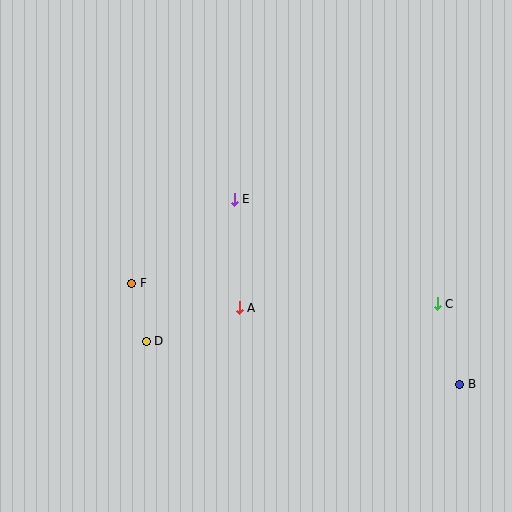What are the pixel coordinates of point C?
Point C is at (437, 304).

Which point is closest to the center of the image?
Point A at (239, 308) is closest to the center.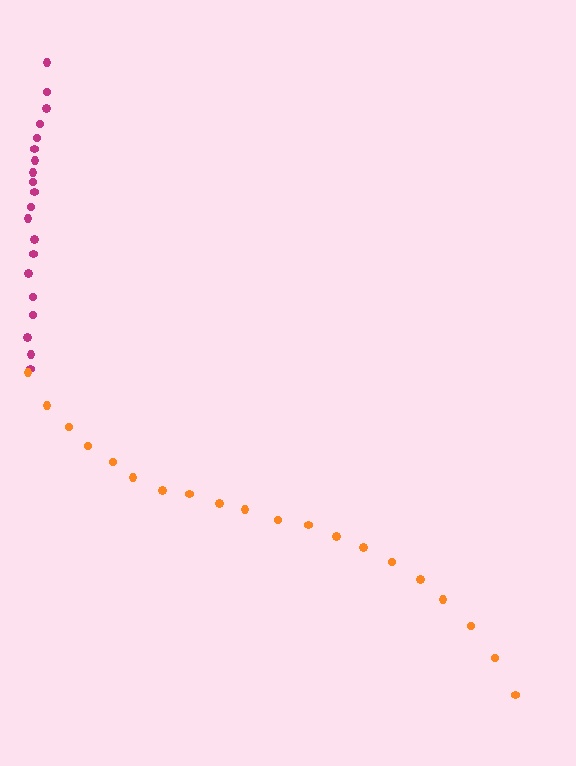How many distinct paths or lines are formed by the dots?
There are 2 distinct paths.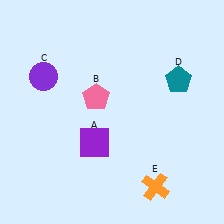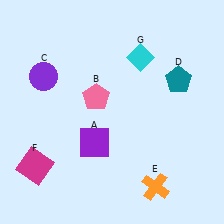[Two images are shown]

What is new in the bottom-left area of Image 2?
A magenta square (F) was added in the bottom-left area of Image 2.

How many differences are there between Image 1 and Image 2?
There are 2 differences between the two images.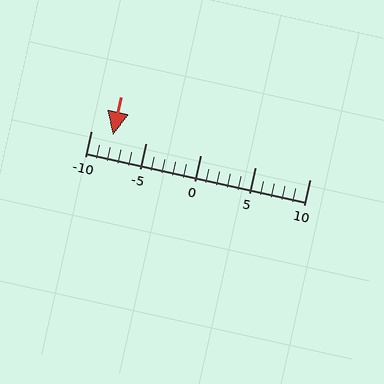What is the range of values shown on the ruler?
The ruler shows values from -10 to 10.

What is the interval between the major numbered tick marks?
The major tick marks are spaced 5 units apart.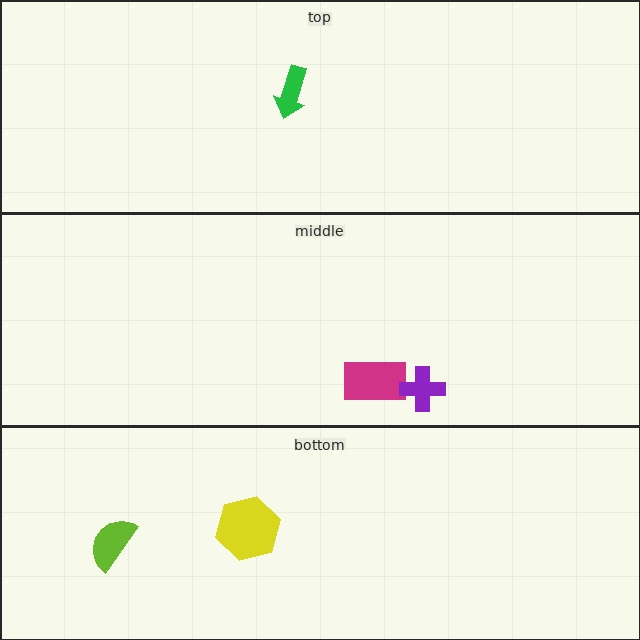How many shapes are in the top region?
1.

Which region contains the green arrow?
The top region.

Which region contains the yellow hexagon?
The bottom region.